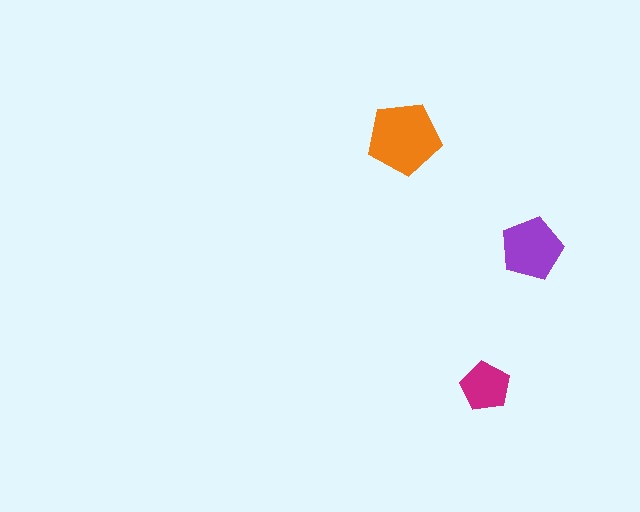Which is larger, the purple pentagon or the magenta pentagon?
The purple one.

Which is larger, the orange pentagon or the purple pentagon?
The orange one.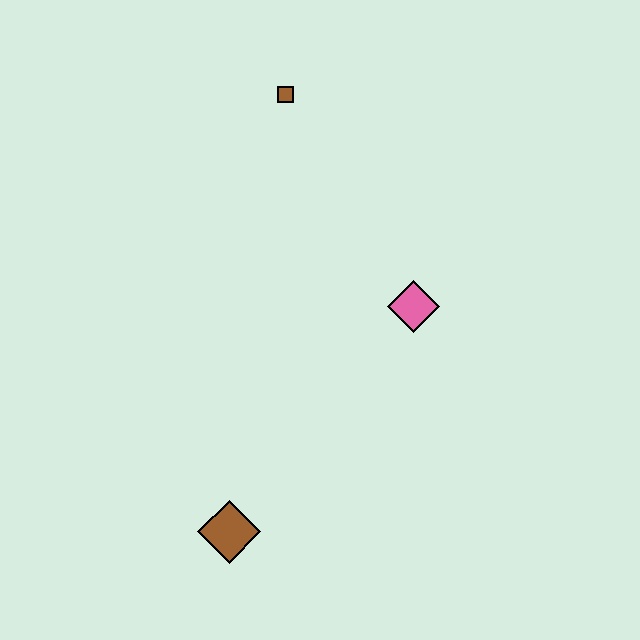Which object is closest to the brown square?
The pink diamond is closest to the brown square.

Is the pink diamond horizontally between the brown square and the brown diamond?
No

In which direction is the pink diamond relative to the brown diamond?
The pink diamond is above the brown diamond.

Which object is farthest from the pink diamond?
The brown diamond is farthest from the pink diamond.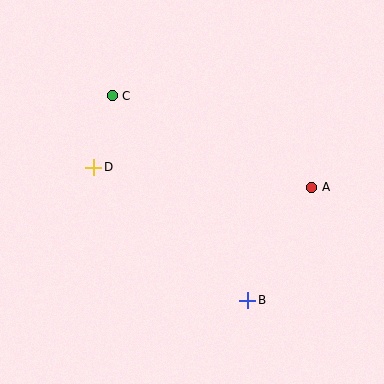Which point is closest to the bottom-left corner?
Point D is closest to the bottom-left corner.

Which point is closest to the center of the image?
Point D at (94, 167) is closest to the center.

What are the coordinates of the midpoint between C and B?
The midpoint between C and B is at (180, 198).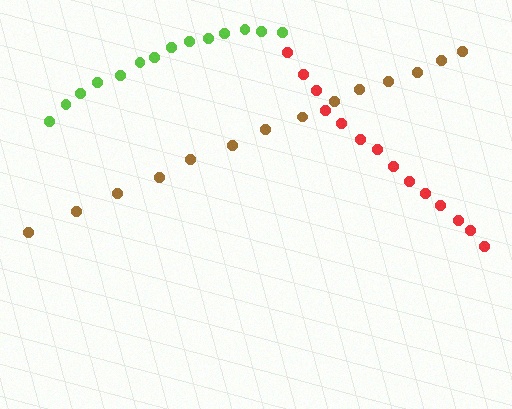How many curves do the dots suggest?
There are 3 distinct paths.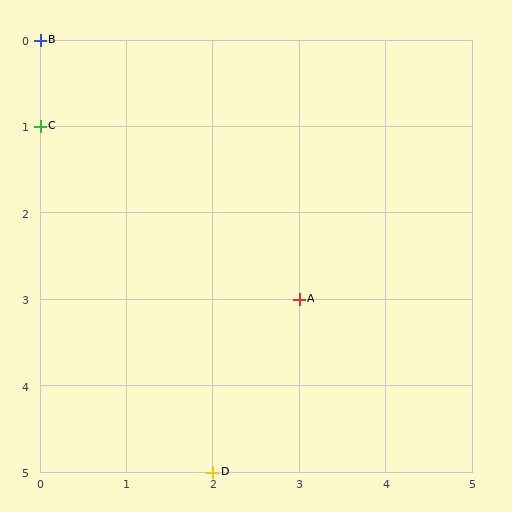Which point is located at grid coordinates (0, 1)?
Point C is at (0, 1).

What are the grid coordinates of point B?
Point B is at grid coordinates (0, 0).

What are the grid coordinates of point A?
Point A is at grid coordinates (3, 3).